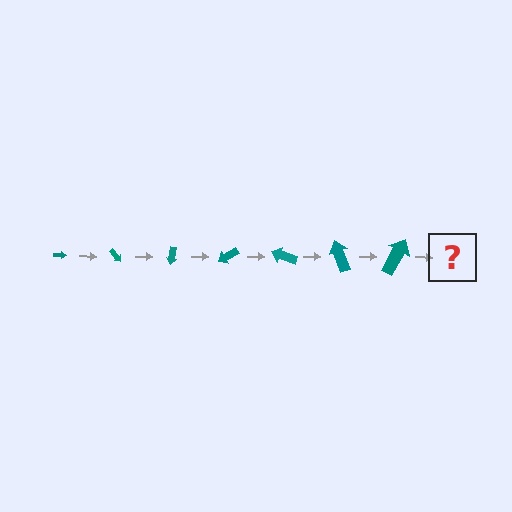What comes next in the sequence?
The next element should be an arrow, larger than the previous one and rotated 350 degrees from the start.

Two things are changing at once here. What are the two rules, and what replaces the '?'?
The two rules are that the arrow grows larger each step and it rotates 50 degrees each step. The '?' should be an arrow, larger than the previous one and rotated 350 degrees from the start.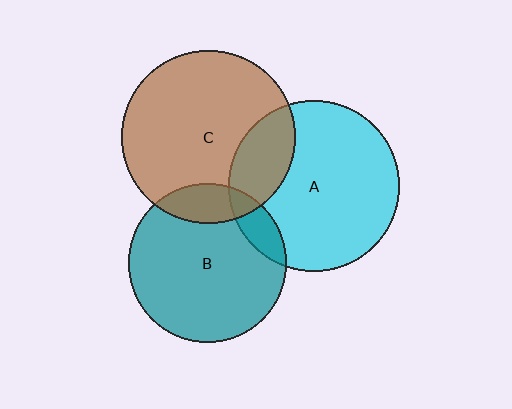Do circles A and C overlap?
Yes.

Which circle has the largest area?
Circle C (brown).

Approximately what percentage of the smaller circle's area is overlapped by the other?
Approximately 20%.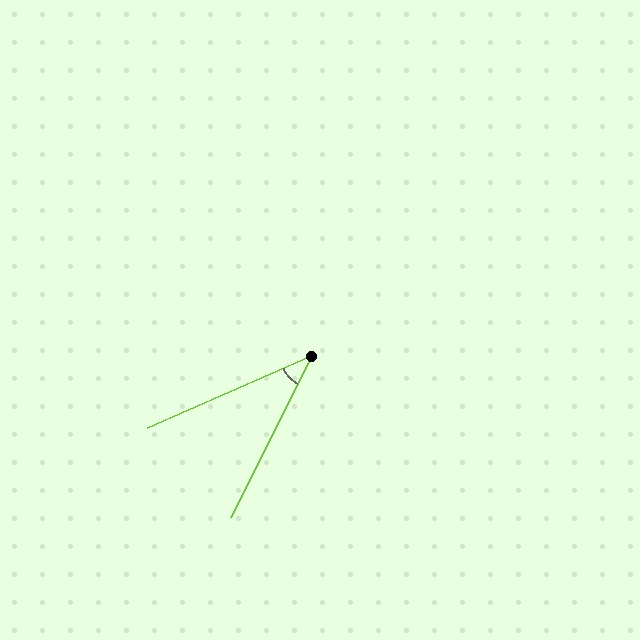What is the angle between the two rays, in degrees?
Approximately 39 degrees.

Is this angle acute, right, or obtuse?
It is acute.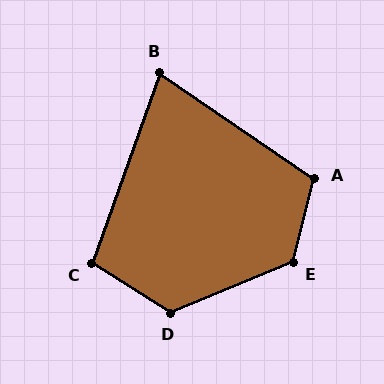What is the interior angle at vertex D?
Approximately 125 degrees (obtuse).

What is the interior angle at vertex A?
Approximately 110 degrees (obtuse).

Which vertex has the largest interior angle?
E, at approximately 127 degrees.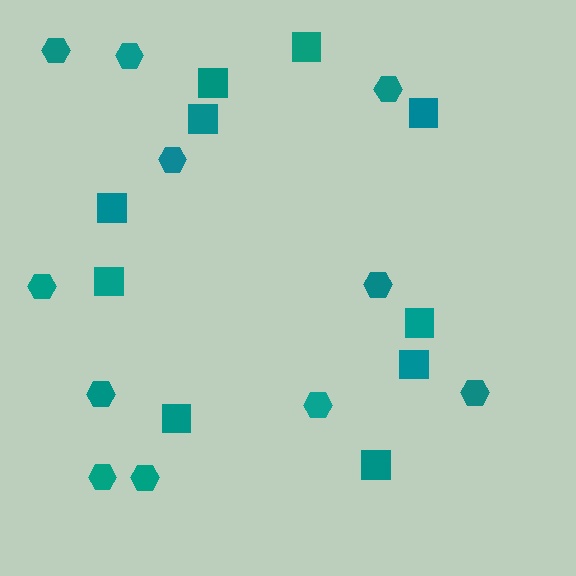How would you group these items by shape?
There are 2 groups: one group of hexagons (11) and one group of squares (10).